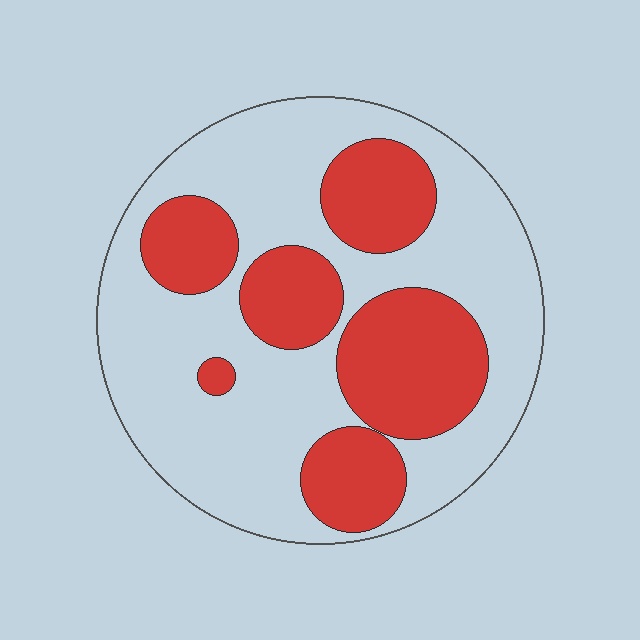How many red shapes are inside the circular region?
6.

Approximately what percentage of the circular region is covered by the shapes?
Approximately 35%.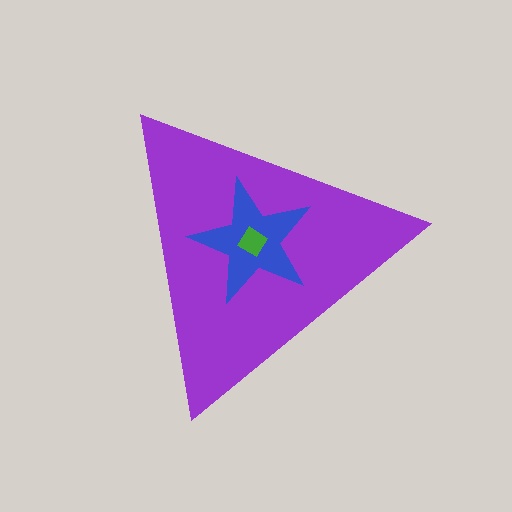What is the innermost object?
The green diamond.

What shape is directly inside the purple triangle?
The blue star.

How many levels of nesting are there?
3.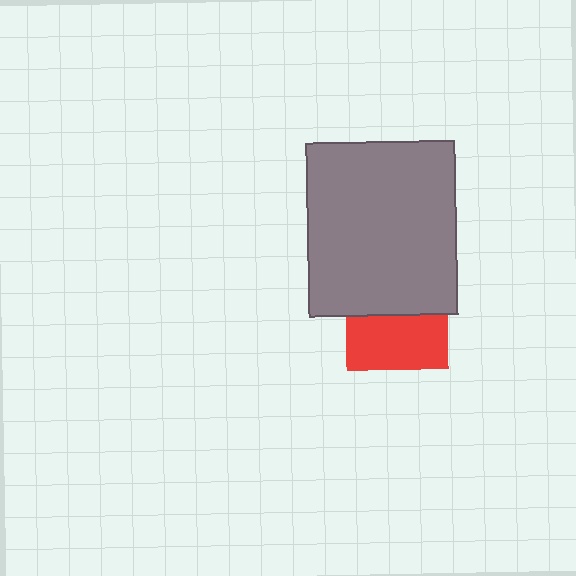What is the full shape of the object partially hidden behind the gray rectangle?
The partially hidden object is a red square.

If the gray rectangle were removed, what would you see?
You would see the complete red square.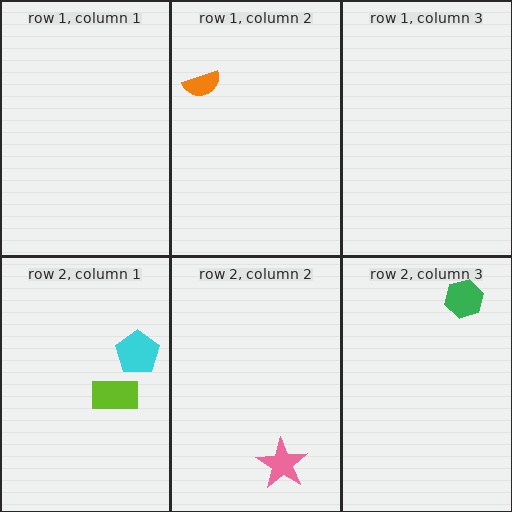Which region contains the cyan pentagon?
The row 2, column 1 region.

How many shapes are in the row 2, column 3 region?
1.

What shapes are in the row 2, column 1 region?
The cyan pentagon, the lime rectangle.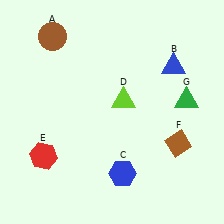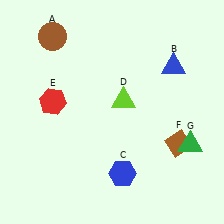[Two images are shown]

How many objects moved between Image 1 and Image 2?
2 objects moved between the two images.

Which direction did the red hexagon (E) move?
The red hexagon (E) moved up.